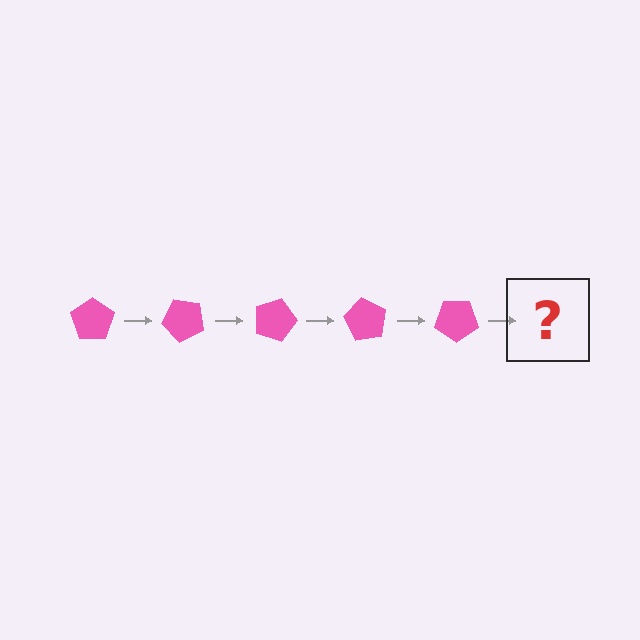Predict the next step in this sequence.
The next step is a pink pentagon rotated 225 degrees.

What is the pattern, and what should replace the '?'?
The pattern is that the pentagon rotates 45 degrees each step. The '?' should be a pink pentagon rotated 225 degrees.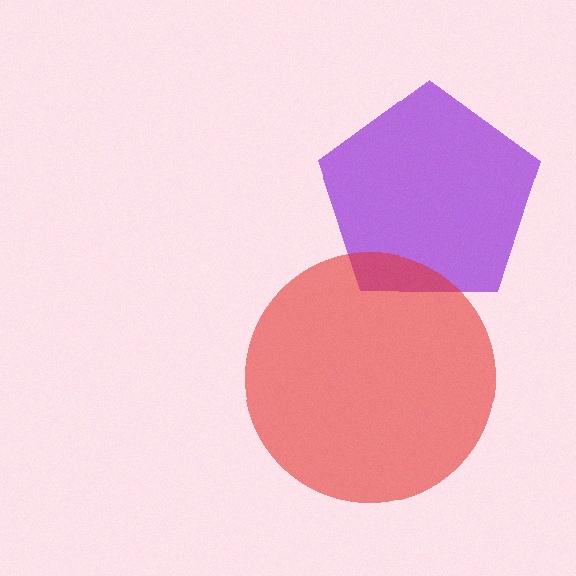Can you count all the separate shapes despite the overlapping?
Yes, there are 2 separate shapes.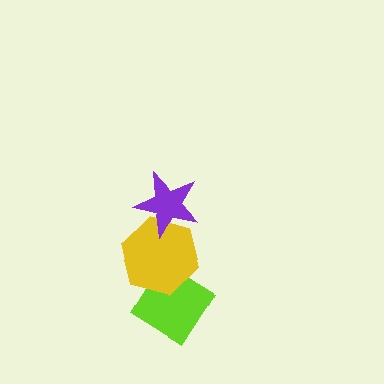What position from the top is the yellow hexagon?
The yellow hexagon is 2nd from the top.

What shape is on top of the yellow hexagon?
The purple star is on top of the yellow hexagon.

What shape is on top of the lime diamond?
The yellow hexagon is on top of the lime diamond.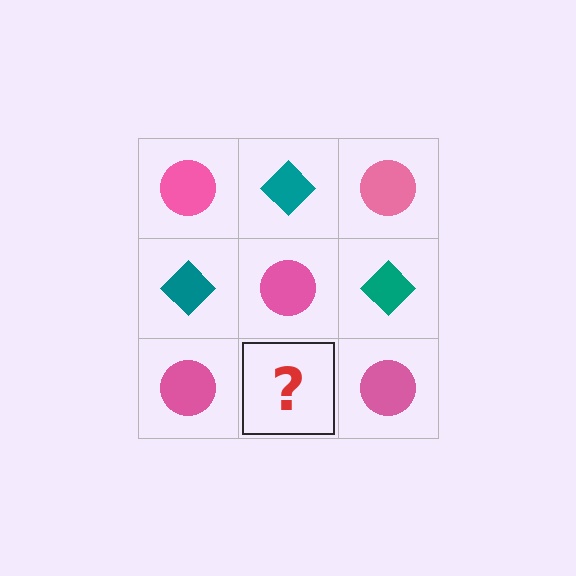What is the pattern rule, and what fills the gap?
The rule is that it alternates pink circle and teal diamond in a checkerboard pattern. The gap should be filled with a teal diamond.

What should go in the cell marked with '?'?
The missing cell should contain a teal diamond.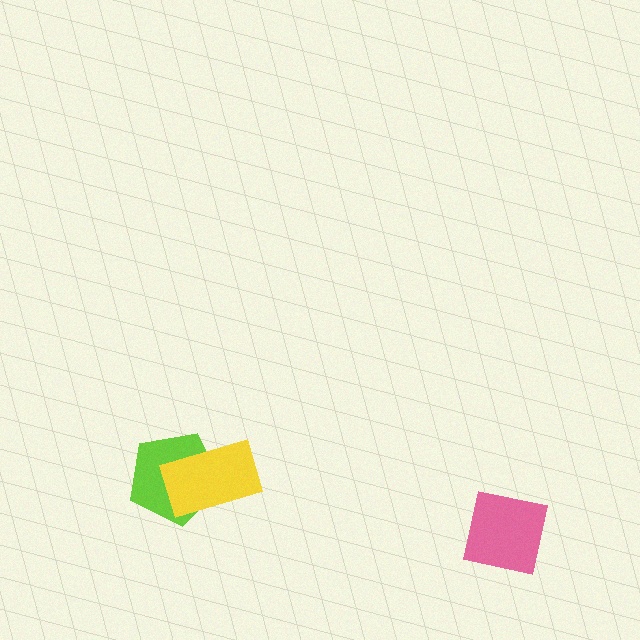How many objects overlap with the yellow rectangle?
1 object overlaps with the yellow rectangle.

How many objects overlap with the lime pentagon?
1 object overlaps with the lime pentagon.